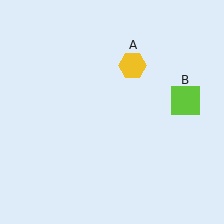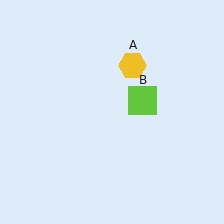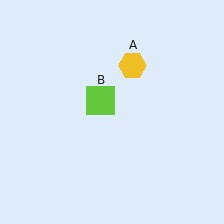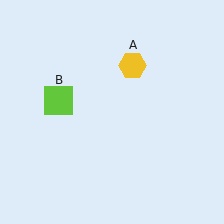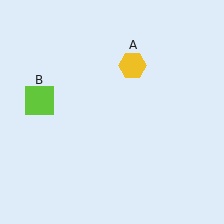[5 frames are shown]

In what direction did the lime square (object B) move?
The lime square (object B) moved left.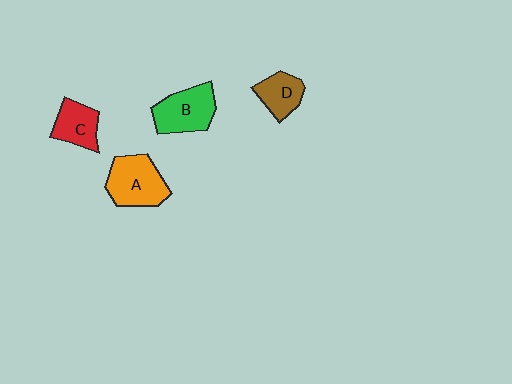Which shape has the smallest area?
Shape D (brown).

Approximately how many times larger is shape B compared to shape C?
Approximately 1.4 times.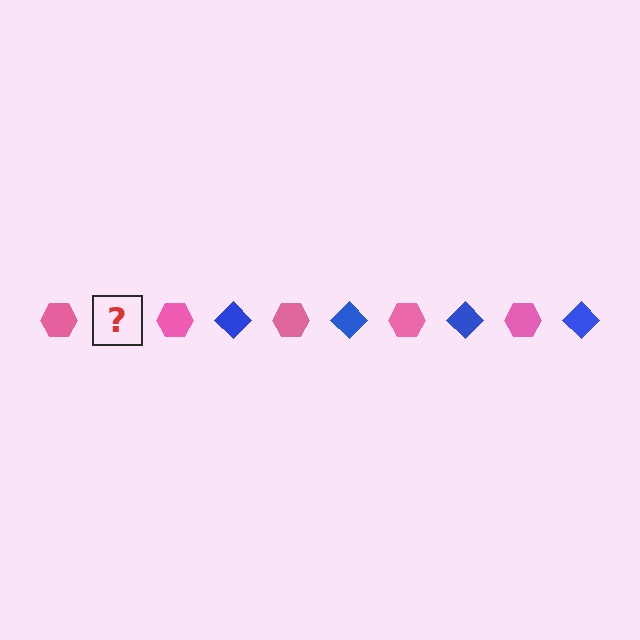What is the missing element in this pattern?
The missing element is a blue diamond.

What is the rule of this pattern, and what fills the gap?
The rule is that the pattern alternates between pink hexagon and blue diamond. The gap should be filled with a blue diamond.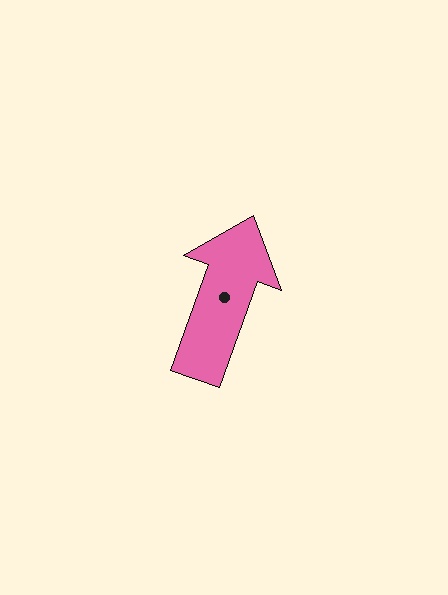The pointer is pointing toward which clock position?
Roughly 1 o'clock.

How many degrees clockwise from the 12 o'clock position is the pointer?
Approximately 20 degrees.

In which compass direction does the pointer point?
North.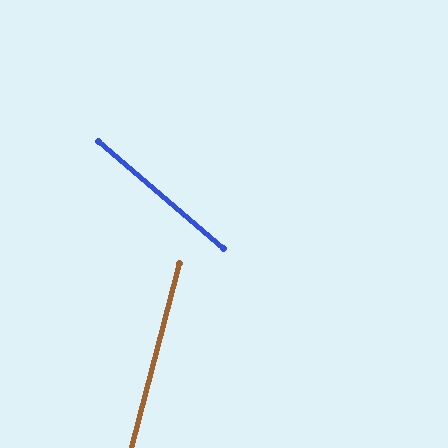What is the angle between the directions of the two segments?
Approximately 64 degrees.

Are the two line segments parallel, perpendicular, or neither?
Neither parallel nor perpendicular — they differ by about 64°.